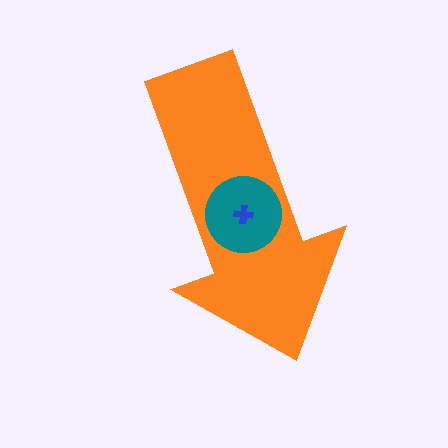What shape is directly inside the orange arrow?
The teal circle.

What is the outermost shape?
The orange arrow.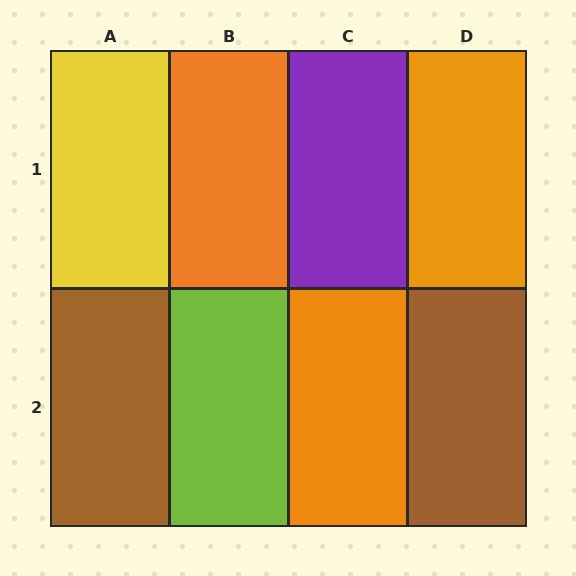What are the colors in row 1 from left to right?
Yellow, orange, purple, orange.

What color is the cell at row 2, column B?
Lime.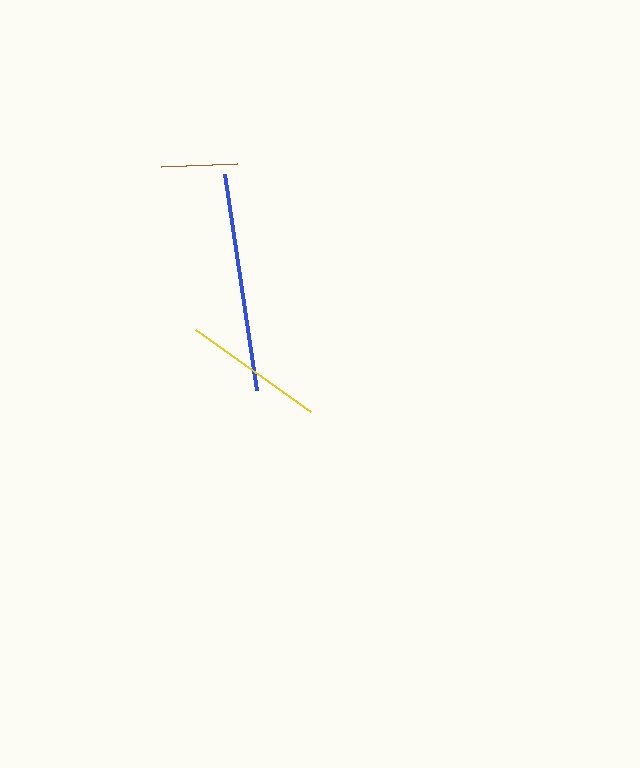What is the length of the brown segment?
The brown segment is approximately 76 pixels long.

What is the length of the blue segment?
The blue segment is approximately 218 pixels long.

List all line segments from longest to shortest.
From longest to shortest: blue, yellow, brown.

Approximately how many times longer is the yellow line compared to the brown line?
The yellow line is approximately 1.9 times the length of the brown line.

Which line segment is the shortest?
The brown line is the shortest at approximately 76 pixels.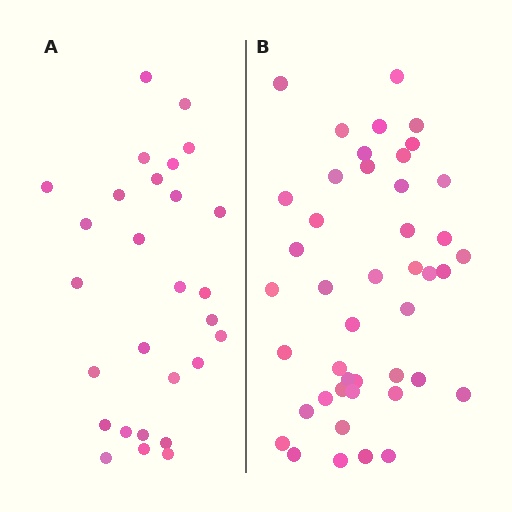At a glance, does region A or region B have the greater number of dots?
Region B (the right region) has more dots.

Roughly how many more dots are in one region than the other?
Region B has approximately 15 more dots than region A.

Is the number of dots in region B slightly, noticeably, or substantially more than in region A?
Region B has substantially more. The ratio is roughly 1.6 to 1.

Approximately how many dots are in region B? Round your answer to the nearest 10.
About 40 dots. (The exact count is 44, which rounds to 40.)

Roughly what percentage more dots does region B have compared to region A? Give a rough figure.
About 55% more.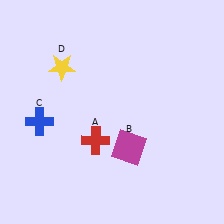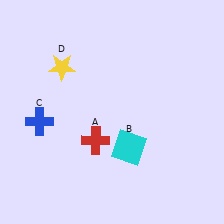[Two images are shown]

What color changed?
The square (B) changed from magenta in Image 1 to cyan in Image 2.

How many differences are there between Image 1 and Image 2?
There is 1 difference between the two images.